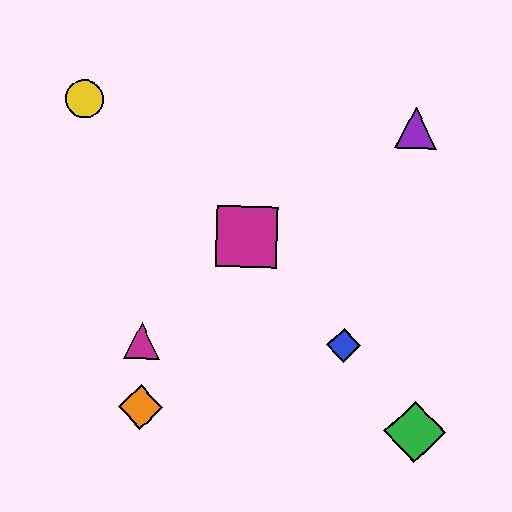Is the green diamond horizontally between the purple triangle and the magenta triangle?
No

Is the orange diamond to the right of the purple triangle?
No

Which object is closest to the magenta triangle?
The orange diamond is closest to the magenta triangle.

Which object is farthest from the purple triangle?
The orange diamond is farthest from the purple triangle.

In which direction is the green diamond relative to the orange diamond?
The green diamond is to the right of the orange diamond.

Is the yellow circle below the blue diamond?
No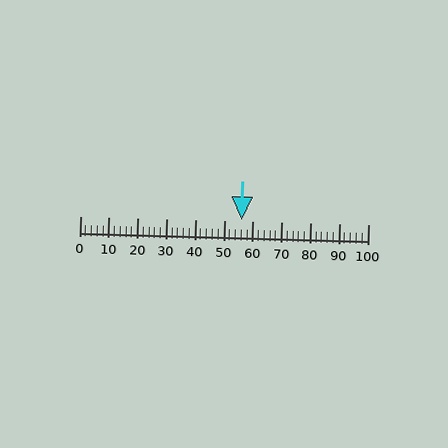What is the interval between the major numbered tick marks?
The major tick marks are spaced 10 units apart.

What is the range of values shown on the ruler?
The ruler shows values from 0 to 100.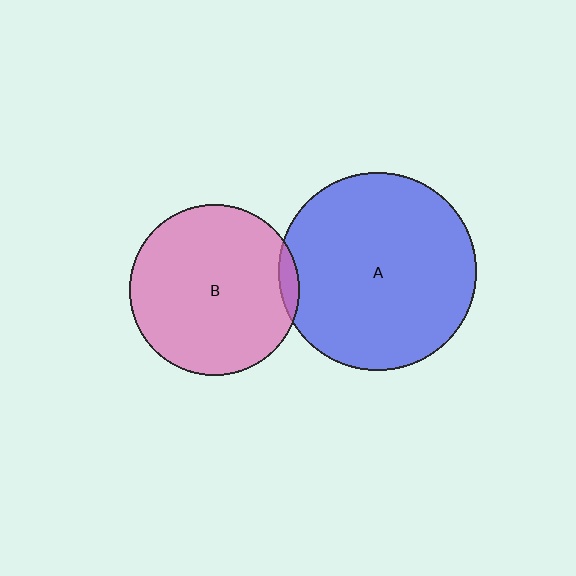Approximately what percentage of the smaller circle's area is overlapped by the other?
Approximately 5%.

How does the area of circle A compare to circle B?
Approximately 1.3 times.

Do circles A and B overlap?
Yes.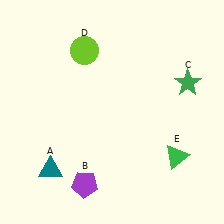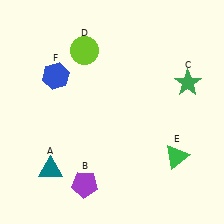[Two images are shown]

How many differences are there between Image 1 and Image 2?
There is 1 difference between the two images.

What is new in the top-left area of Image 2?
A blue hexagon (F) was added in the top-left area of Image 2.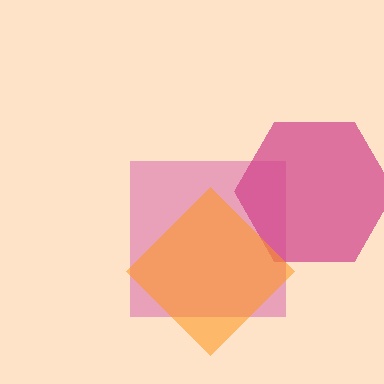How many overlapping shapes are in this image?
There are 3 overlapping shapes in the image.